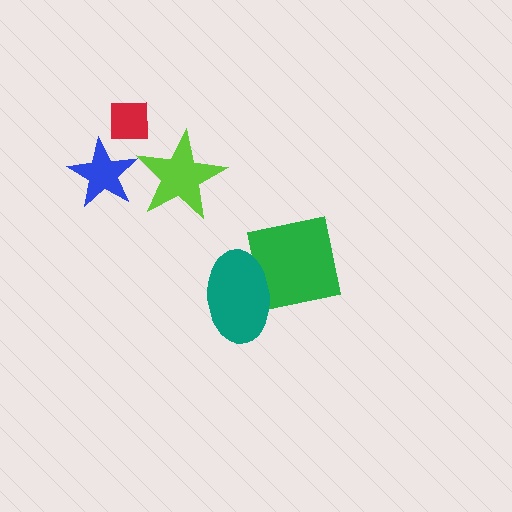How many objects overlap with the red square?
0 objects overlap with the red square.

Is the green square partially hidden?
Yes, it is partially covered by another shape.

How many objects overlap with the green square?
1 object overlaps with the green square.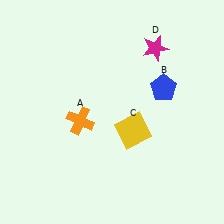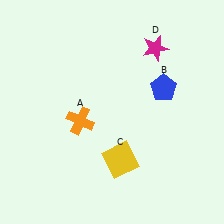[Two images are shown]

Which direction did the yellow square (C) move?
The yellow square (C) moved down.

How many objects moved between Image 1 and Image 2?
1 object moved between the two images.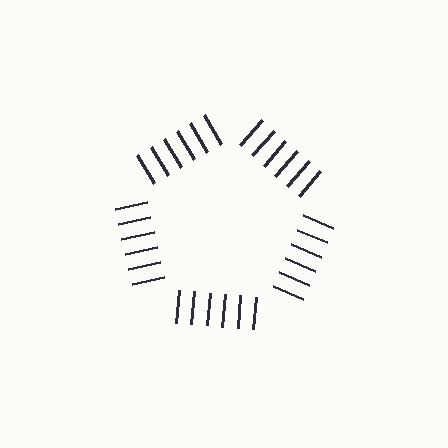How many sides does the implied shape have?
5 sides — the line-ends trace a pentagon.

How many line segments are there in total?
30 — 6 along each of the 5 edges.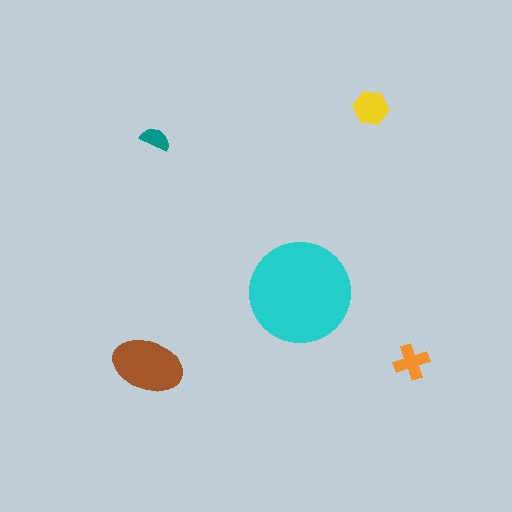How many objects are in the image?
There are 5 objects in the image.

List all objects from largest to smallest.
The cyan circle, the brown ellipse, the yellow hexagon, the orange cross, the teal semicircle.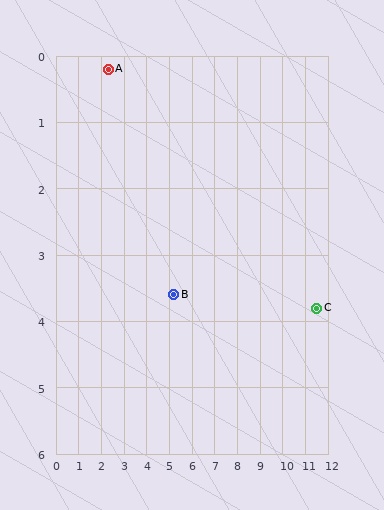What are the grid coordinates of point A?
Point A is at approximately (2.3, 0.2).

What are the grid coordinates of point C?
Point C is at approximately (11.5, 3.8).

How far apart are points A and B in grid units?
Points A and B are about 4.5 grid units apart.